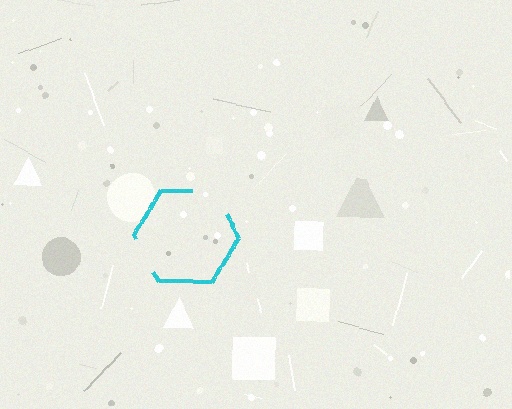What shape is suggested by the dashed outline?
The dashed outline suggests a hexagon.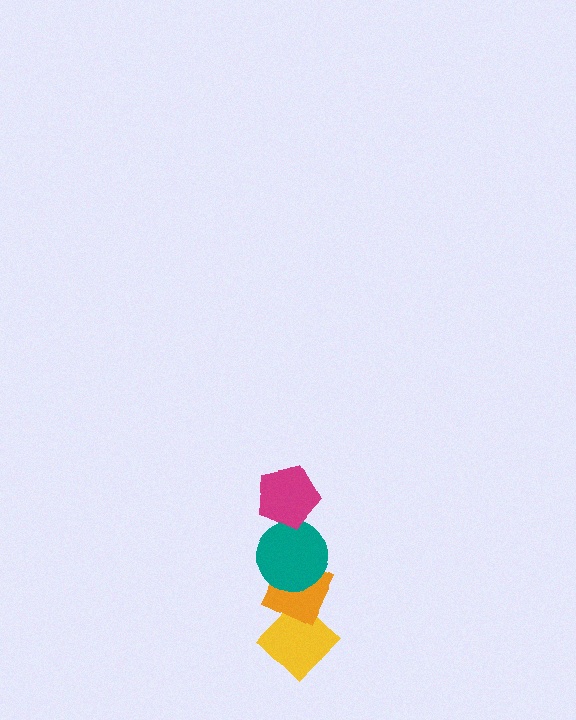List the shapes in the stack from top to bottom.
From top to bottom: the magenta pentagon, the teal circle, the orange diamond, the yellow diamond.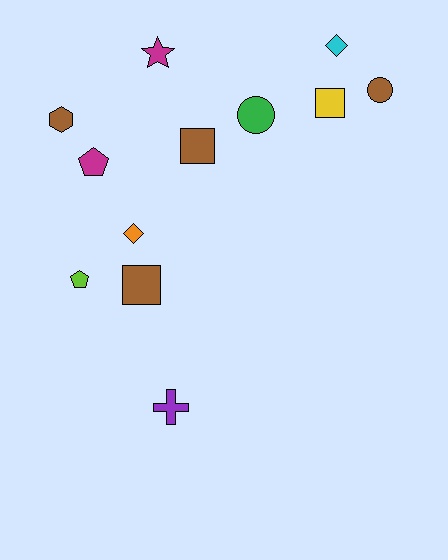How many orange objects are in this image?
There is 1 orange object.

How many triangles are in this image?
There are no triangles.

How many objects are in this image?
There are 12 objects.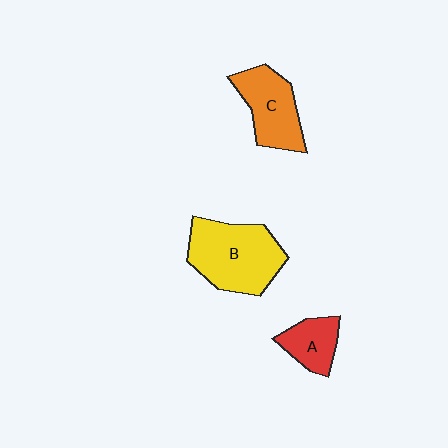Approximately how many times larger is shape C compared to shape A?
Approximately 1.6 times.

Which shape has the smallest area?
Shape A (red).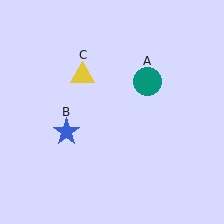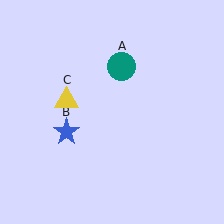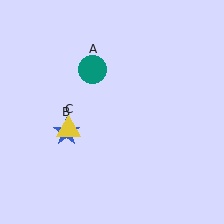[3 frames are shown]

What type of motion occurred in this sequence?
The teal circle (object A), yellow triangle (object C) rotated counterclockwise around the center of the scene.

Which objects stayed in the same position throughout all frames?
Blue star (object B) remained stationary.